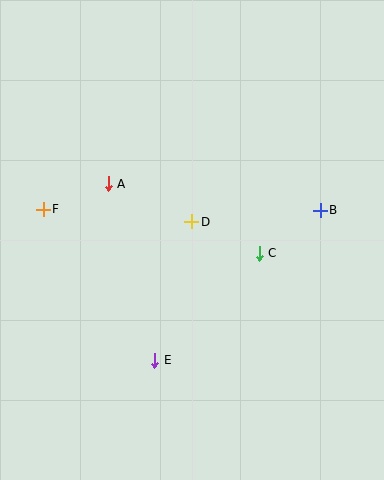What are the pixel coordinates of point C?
Point C is at (259, 253).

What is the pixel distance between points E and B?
The distance between E and B is 223 pixels.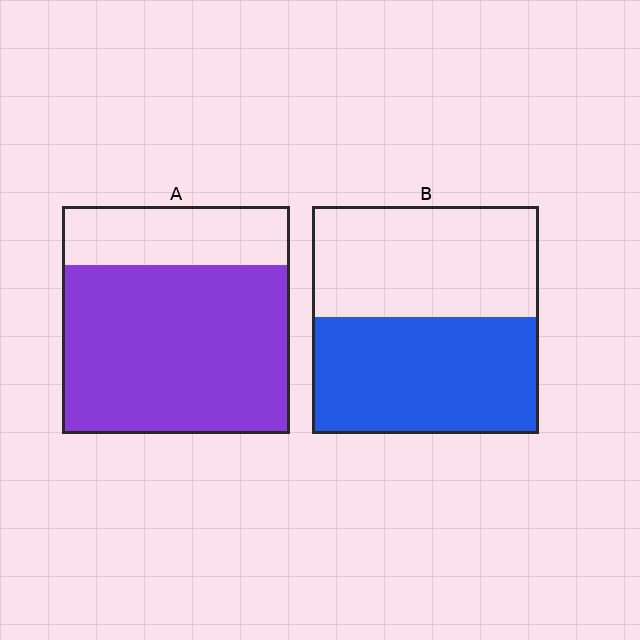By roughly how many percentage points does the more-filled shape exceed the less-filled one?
By roughly 25 percentage points (A over B).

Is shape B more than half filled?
Roughly half.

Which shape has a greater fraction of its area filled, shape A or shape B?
Shape A.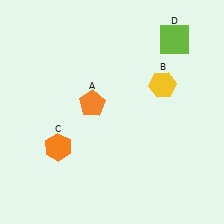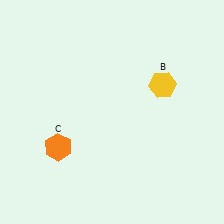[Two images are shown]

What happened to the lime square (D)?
The lime square (D) was removed in Image 2. It was in the top-right area of Image 1.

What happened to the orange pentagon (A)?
The orange pentagon (A) was removed in Image 2. It was in the top-left area of Image 1.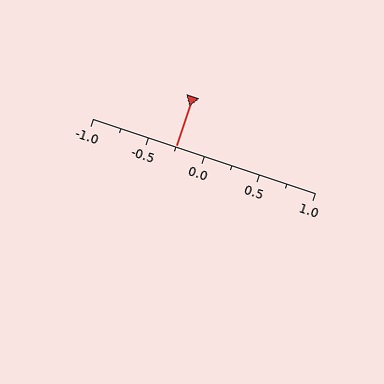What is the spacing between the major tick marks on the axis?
The major ticks are spaced 0.5 apart.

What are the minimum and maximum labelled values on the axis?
The axis runs from -1.0 to 1.0.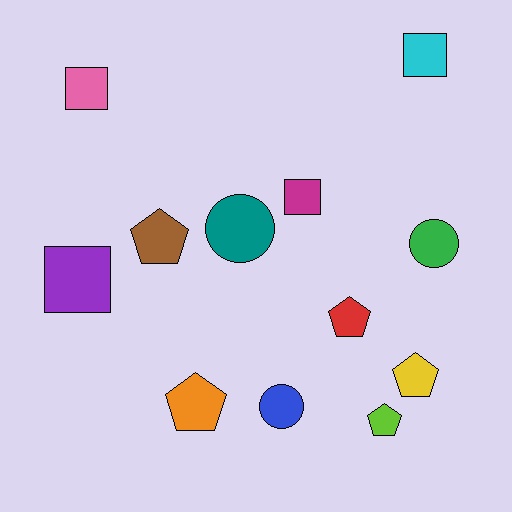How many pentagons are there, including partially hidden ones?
There are 5 pentagons.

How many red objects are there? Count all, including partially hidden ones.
There is 1 red object.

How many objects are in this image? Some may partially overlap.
There are 12 objects.